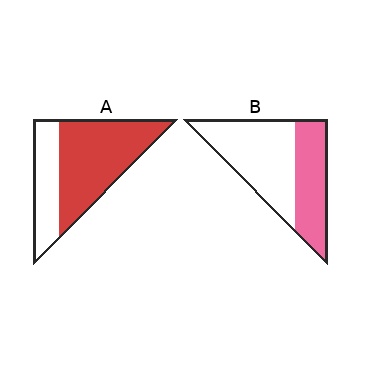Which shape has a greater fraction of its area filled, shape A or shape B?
Shape A.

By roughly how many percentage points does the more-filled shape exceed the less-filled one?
By roughly 25 percentage points (A over B).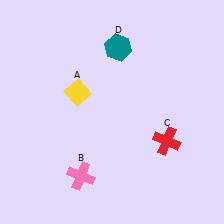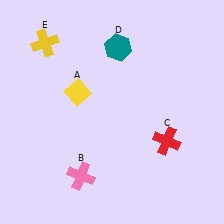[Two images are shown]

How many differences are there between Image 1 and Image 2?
There is 1 difference between the two images.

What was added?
A yellow cross (E) was added in Image 2.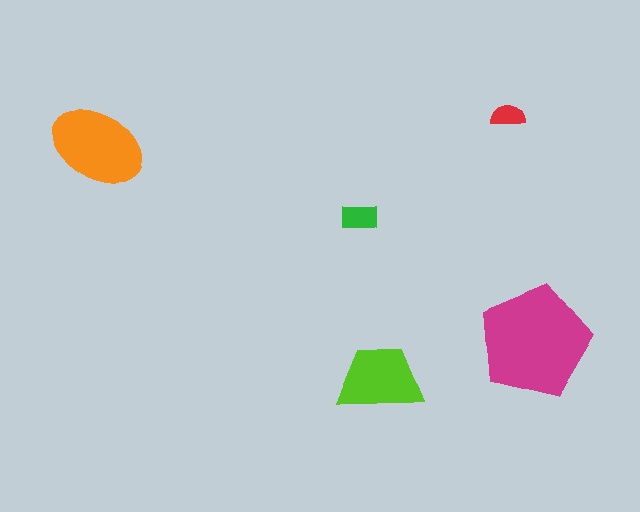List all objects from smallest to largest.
The red semicircle, the green rectangle, the lime trapezoid, the orange ellipse, the magenta pentagon.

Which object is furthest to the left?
The orange ellipse is leftmost.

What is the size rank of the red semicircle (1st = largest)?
5th.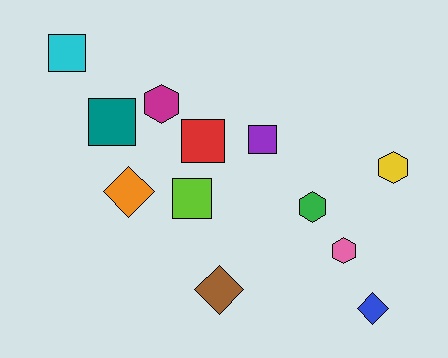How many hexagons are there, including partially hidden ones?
There are 4 hexagons.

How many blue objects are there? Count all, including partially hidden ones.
There is 1 blue object.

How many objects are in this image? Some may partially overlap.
There are 12 objects.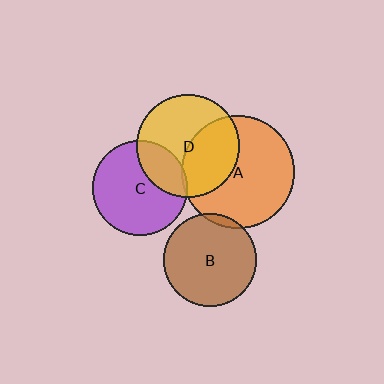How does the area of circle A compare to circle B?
Approximately 1.5 times.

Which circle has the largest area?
Circle A (orange).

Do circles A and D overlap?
Yes.